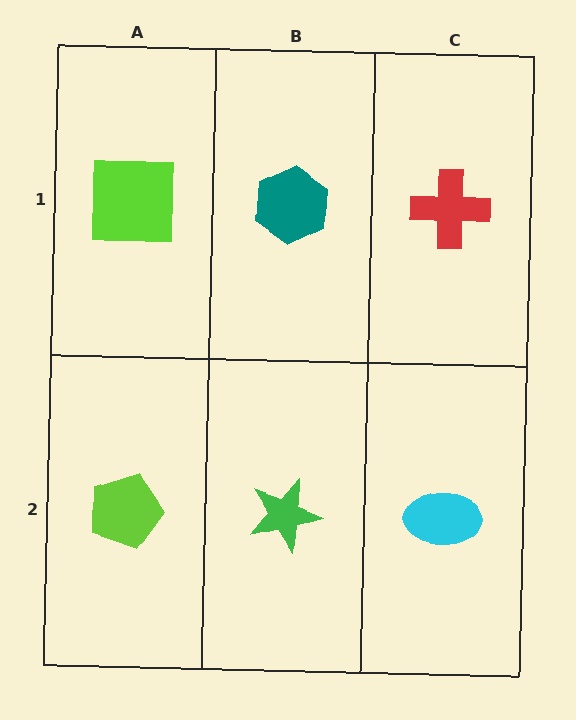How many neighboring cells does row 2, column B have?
3.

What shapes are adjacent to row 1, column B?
A green star (row 2, column B), a lime square (row 1, column A), a red cross (row 1, column C).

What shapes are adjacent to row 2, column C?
A red cross (row 1, column C), a green star (row 2, column B).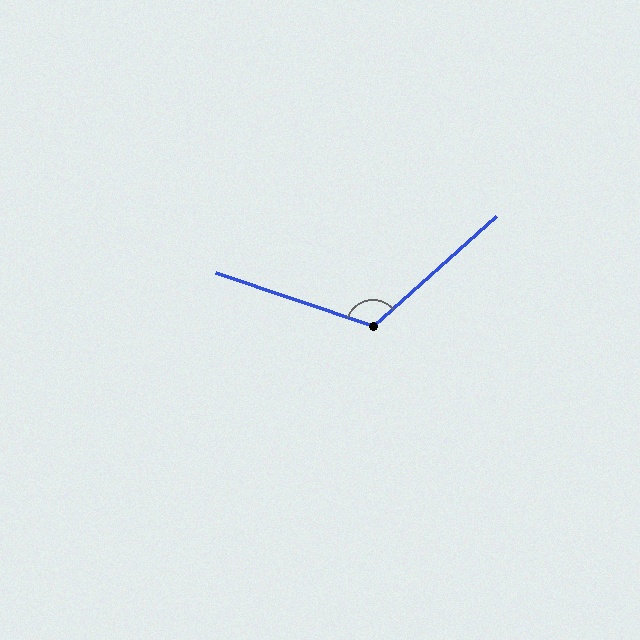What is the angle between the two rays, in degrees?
Approximately 119 degrees.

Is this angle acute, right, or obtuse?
It is obtuse.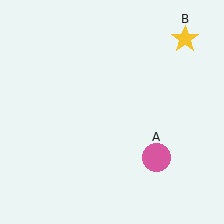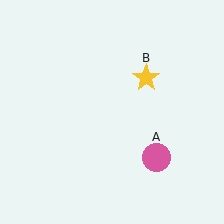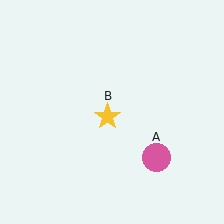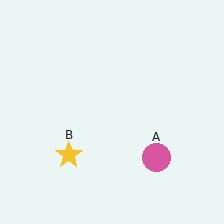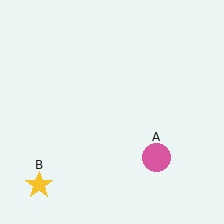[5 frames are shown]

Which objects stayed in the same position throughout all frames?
Pink circle (object A) remained stationary.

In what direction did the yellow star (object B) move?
The yellow star (object B) moved down and to the left.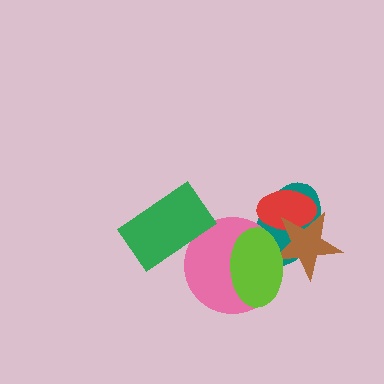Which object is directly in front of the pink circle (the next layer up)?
The lime ellipse is directly in front of the pink circle.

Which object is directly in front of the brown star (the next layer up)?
The pink circle is directly in front of the brown star.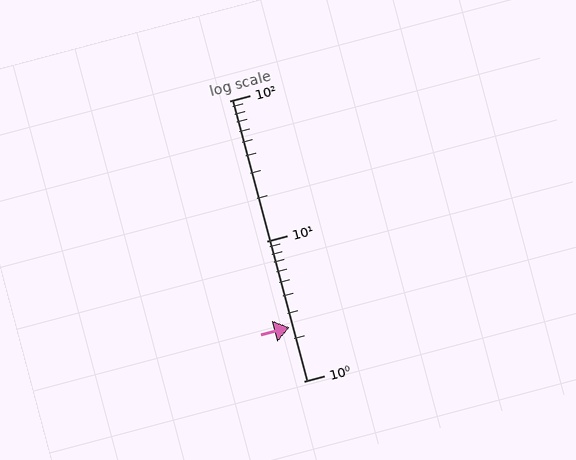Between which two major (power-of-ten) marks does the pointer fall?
The pointer is between 1 and 10.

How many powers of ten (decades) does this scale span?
The scale spans 2 decades, from 1 to 100.